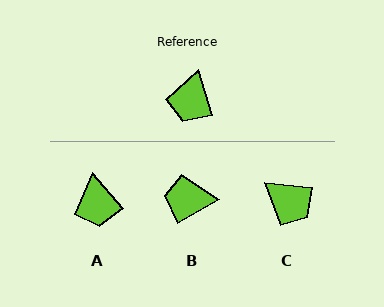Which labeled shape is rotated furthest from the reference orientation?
B, about 76 degrees away.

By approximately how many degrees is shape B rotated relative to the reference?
Approximately 76 degrees clockwise.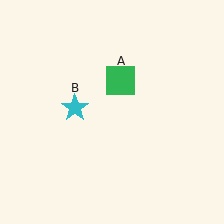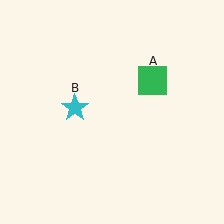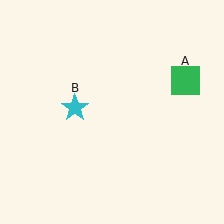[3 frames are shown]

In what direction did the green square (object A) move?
The green square (object A) moved right.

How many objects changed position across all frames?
1 object changed position: green square (object A).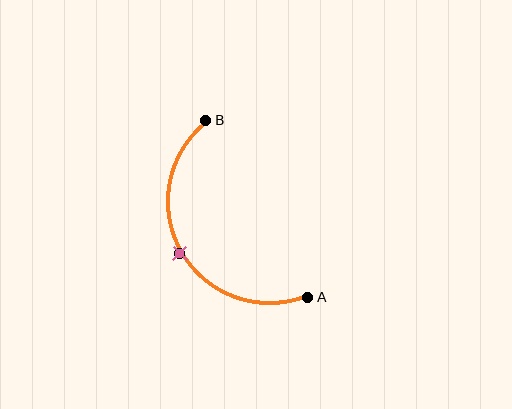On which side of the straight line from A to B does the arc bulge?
The arc bulges to the left of the straight line connecting A and B.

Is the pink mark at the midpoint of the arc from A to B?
Yes. The pink mark lies on the arc at equal arc-length from both A and B — it is the arc midpoint.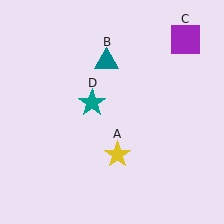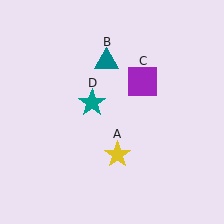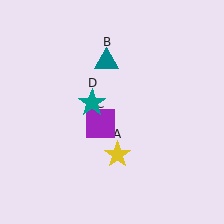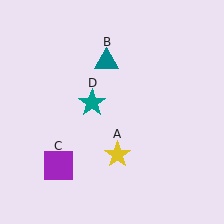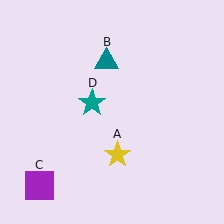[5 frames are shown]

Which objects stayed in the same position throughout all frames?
Yellow star (object A) and teal triangle (object B) and teal star (object D) remained stationary.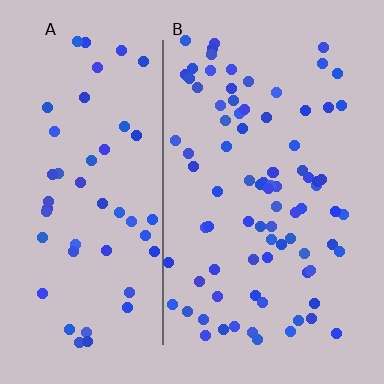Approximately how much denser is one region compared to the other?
Approximately 1.6× — region B over region A.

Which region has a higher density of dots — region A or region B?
B (the right).